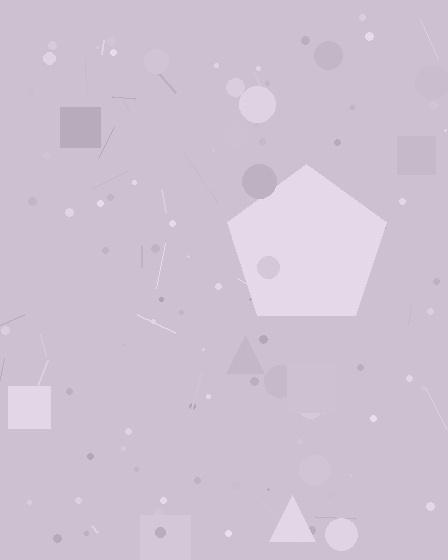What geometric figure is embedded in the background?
A pentagon is embedded in the background.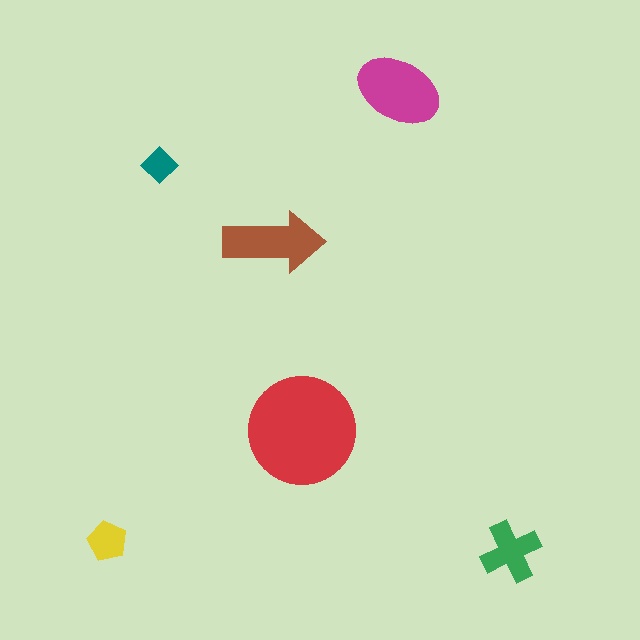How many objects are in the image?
There are 6 objects in the image.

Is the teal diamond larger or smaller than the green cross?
Smaller.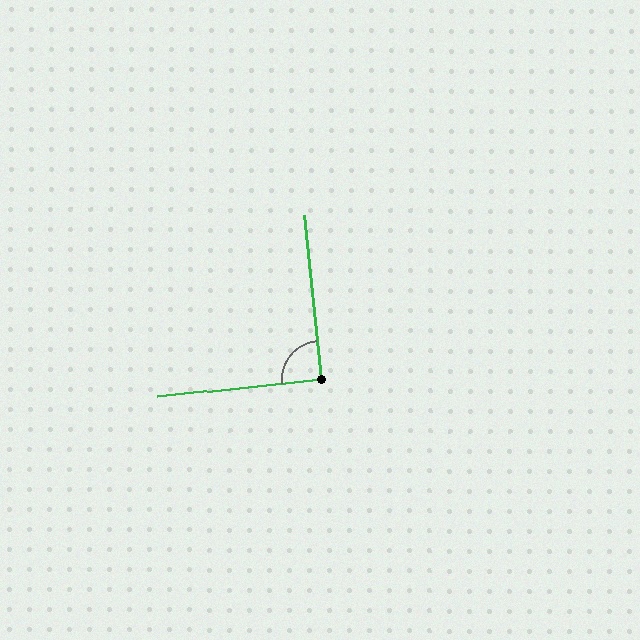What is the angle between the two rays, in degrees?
Approximately 91 degrees.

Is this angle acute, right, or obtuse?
It is approximately a right angle.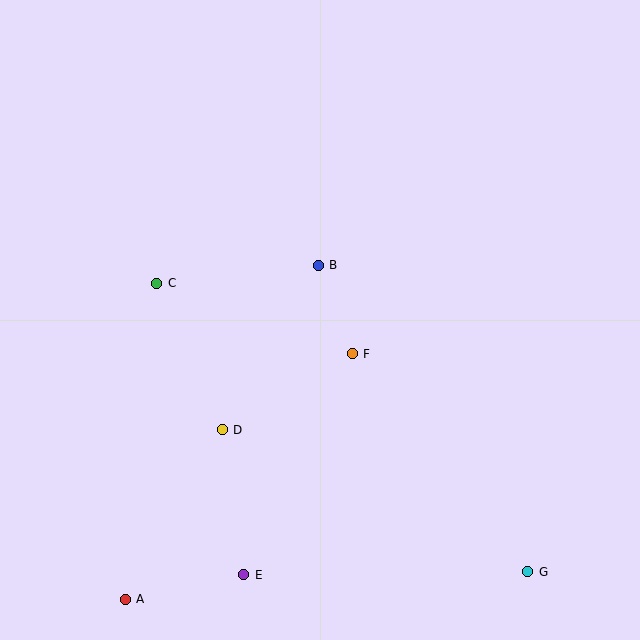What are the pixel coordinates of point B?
Point B is at (318, 265).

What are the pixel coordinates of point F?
Point F is at (352, 354).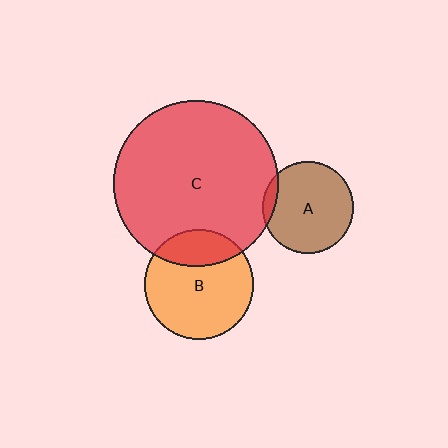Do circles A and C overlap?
Yes.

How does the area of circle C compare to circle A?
Approximately 3.3 times.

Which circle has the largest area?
Circle C (red).